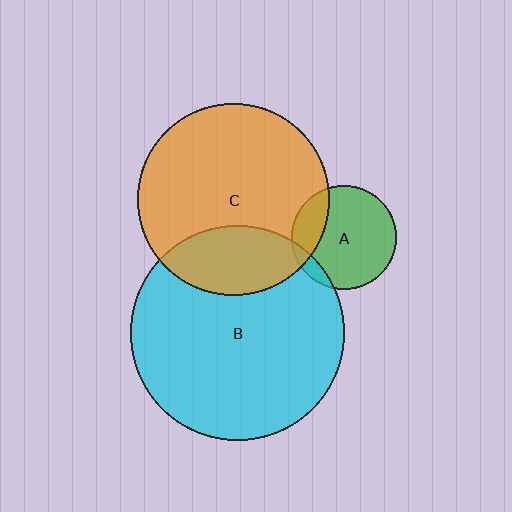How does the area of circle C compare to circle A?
Approximately 3.4 times.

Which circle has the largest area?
Circle B (cyan).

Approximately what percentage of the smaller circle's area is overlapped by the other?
Approximately 25%.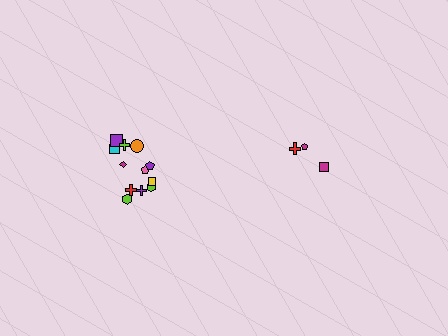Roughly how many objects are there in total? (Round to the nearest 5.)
Roughly 15 objects in total.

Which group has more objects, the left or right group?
The left group.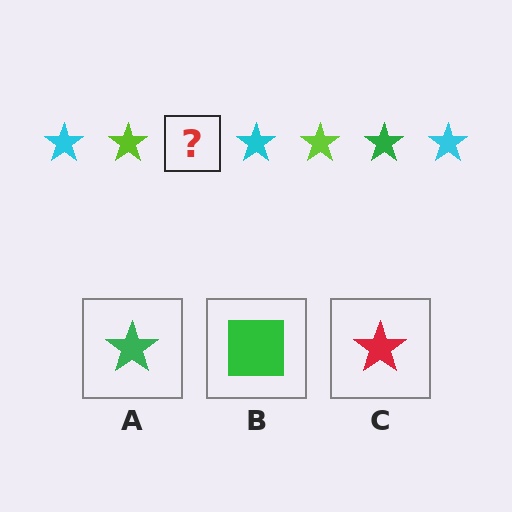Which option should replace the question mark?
Option A.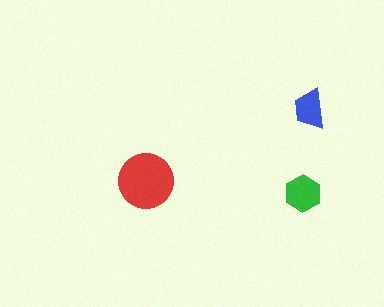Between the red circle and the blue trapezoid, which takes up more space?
The red circle.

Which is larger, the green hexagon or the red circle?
The red circle.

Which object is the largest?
The red circle.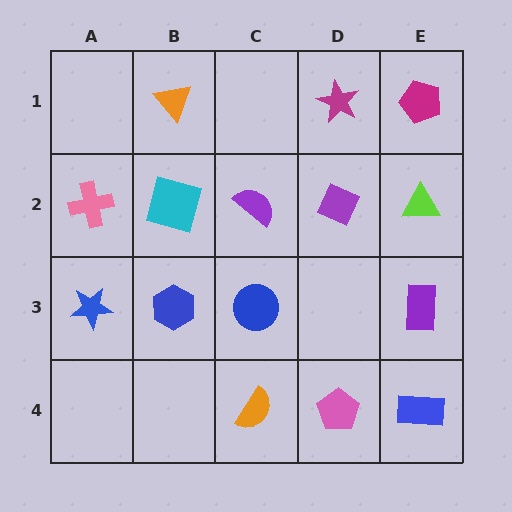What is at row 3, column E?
A purple rectangle.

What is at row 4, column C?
An orange semicircle.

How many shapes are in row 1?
3 shapes.